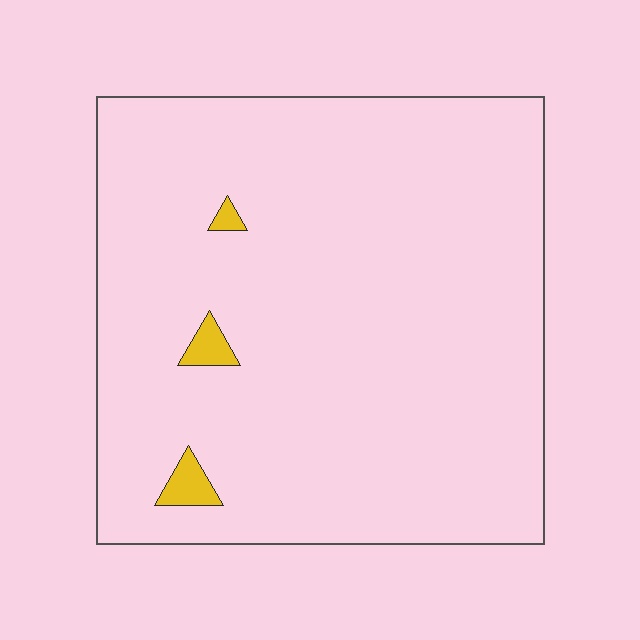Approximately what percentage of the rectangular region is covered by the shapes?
Approximately 0%.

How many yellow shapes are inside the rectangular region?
3.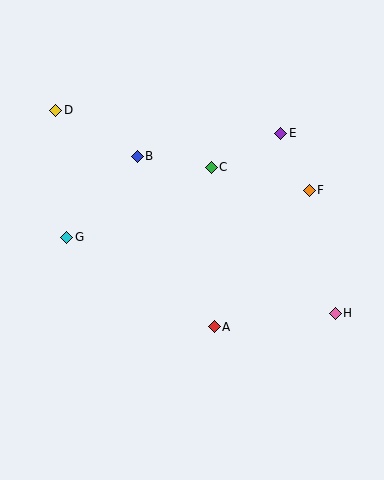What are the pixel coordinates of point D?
Point D is at (56, 110).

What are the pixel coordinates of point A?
Point A is at (214, 327).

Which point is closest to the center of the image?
Point C at (211, 167) is closest to the center.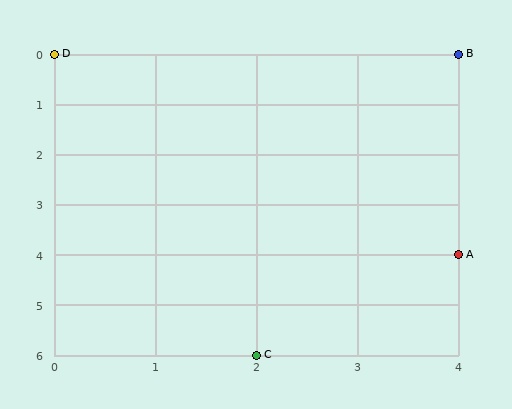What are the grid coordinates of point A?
Point A is at grid coordinates (4, 4).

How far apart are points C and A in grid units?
Points C and A are 2 columns and 2 rows apart (about 2.8 grid units diagonally).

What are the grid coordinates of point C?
Point C is at grid coordinates (2, 6).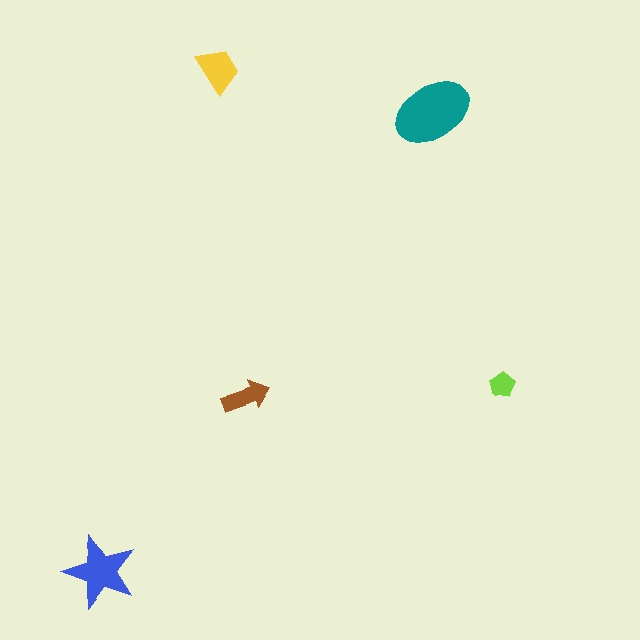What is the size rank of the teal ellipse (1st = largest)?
1st.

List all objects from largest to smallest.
The teal ellipse, the blue star, the yellow trapezoid, the brown arrow, the lime pentagon.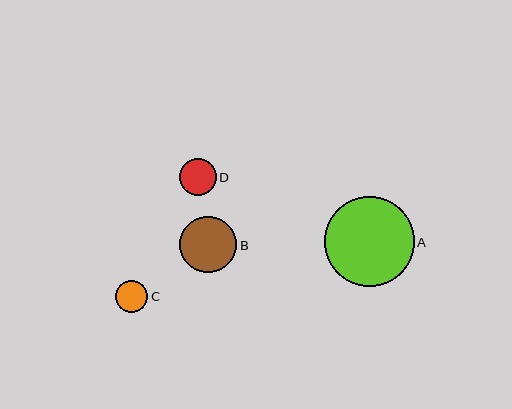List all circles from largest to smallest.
From largest to smallest: A, B, D, C.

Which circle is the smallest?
Circle C is the smallest with a size of approximately 32 pixels.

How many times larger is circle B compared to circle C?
Circle B is approximately 1.8 times the size of circle C.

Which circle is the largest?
Circle A is the largest with a size of approximately 90 pixels.